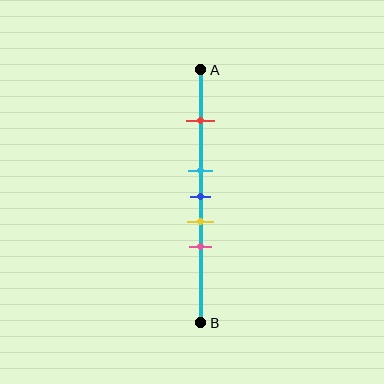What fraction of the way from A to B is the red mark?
The red mark is approximately 20% (0.2) of the way from A to B.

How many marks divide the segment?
There are 5 marks dividing the segment.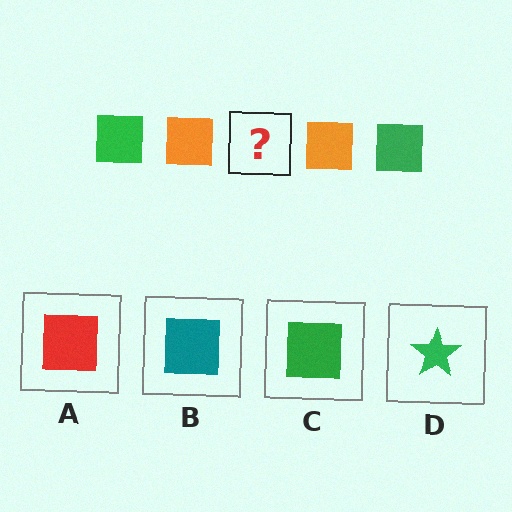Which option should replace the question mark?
Option C.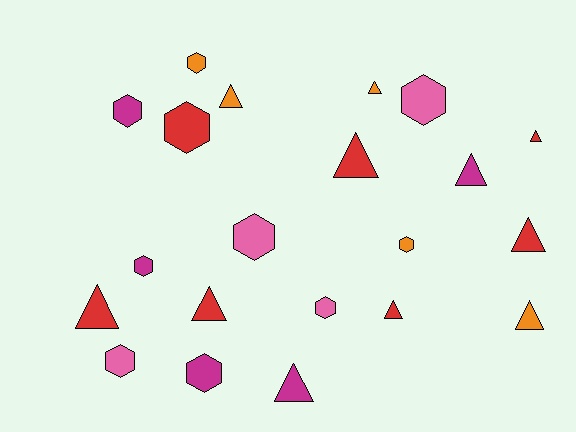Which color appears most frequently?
Red, with 7 objects.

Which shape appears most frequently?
Triangle, with 11 objects.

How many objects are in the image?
There are 21 objects.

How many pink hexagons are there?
There are 4 pink hexagons.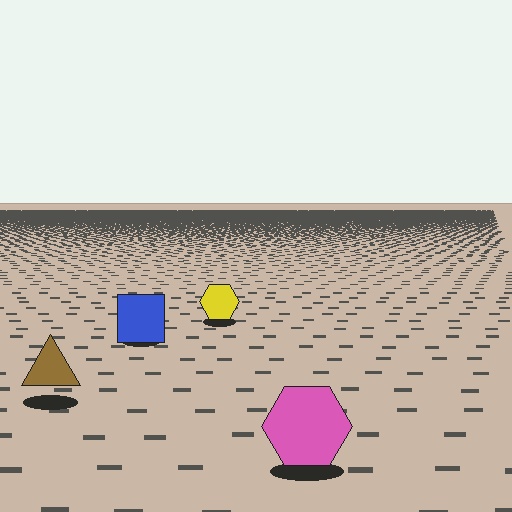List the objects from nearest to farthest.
From nearest to farthest: the pink hexagon, the brown triangle, the blue square, the yellow hexagon.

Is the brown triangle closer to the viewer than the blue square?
Yes. The brown triangle is closer — you can tell from the texture gradient: the ground texture is coarser near it.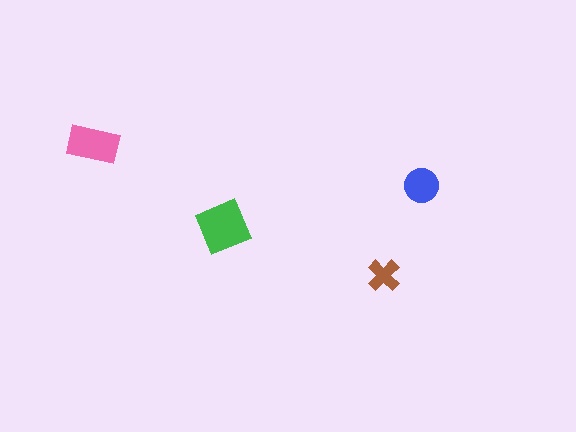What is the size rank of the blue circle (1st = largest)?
3rd.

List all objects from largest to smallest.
The green diamond, the pink rectangle, the blue circle, the brown cross.